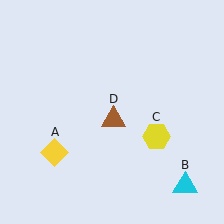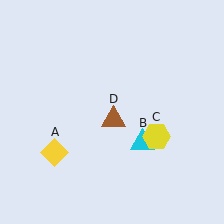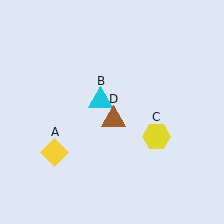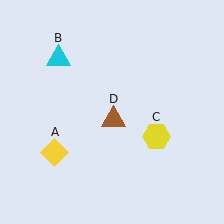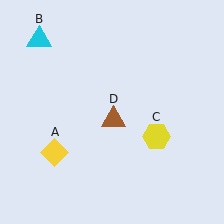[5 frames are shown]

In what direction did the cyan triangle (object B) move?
The cyan triangle (object B) moved up and to the left.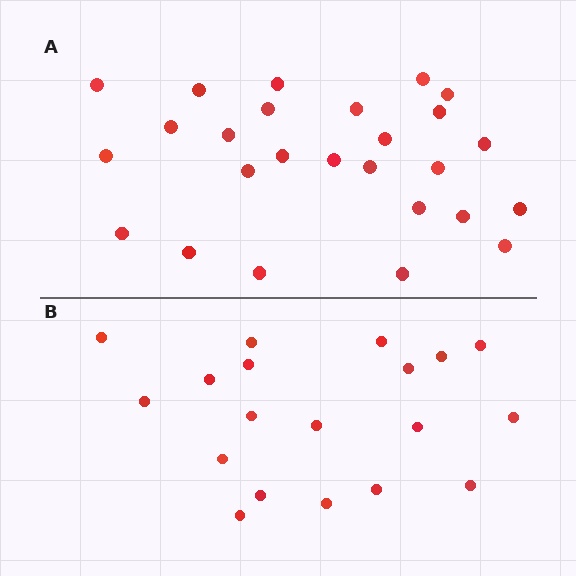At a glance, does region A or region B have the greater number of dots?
Region A (the top region) has more dots.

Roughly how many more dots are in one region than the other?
Region A has roughly 8 or so more dots than region B.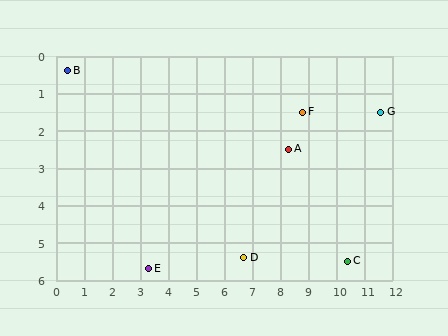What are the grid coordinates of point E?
Point E is at approximately (3.3, 5.7).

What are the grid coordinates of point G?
Point G is at approximately (11.6, 1.5).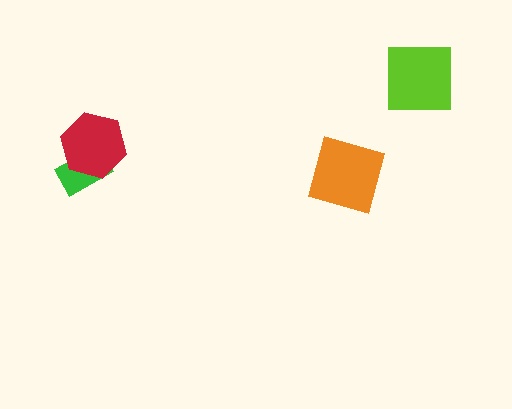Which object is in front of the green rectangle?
The red hexagon is in front of the green rectangle.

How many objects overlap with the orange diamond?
0 objects overlap with the orange diamond.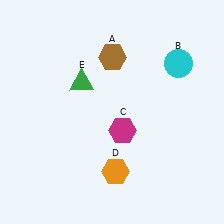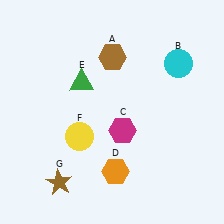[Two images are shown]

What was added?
A yellow circle (F), a brown star (G) were added in Image 2.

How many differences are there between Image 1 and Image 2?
There are 2 differences between the two images.